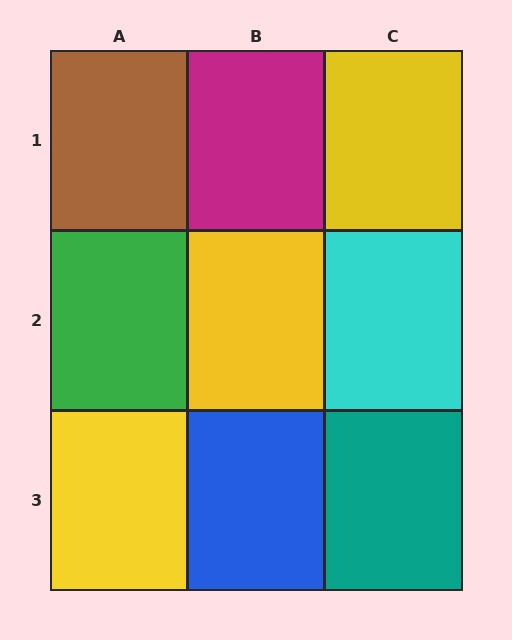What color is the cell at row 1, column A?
Brown.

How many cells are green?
1 cell is green.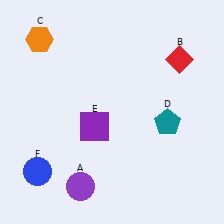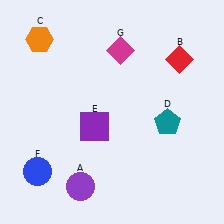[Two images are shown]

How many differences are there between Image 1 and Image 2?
There is 1 difference between the two images.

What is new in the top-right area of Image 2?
A magenta diamond (G) was added in the top-right area of Image 2.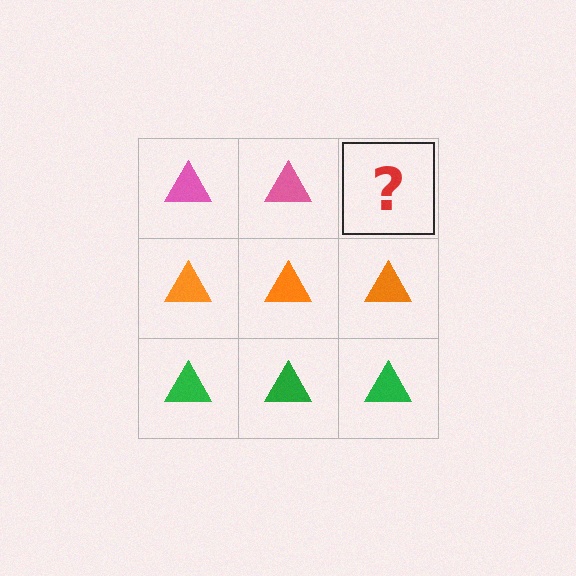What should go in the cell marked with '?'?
The missing cell should contain a pink triangle.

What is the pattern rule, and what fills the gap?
The rule is that each row has a consistent color. The gap should be filled with a pink triangle.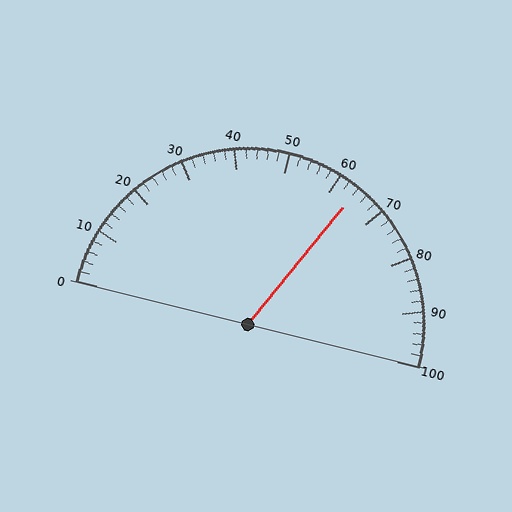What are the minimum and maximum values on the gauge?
The gauge ranges from 0 to 100.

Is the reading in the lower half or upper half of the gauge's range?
The reading is in the upper half of the range (0 to 100).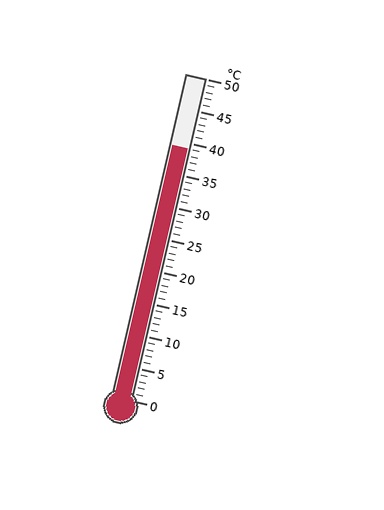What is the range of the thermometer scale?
The thermometer scale ranges from 0°C to 50°C.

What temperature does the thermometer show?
The thermometer shows approximately 39°C.